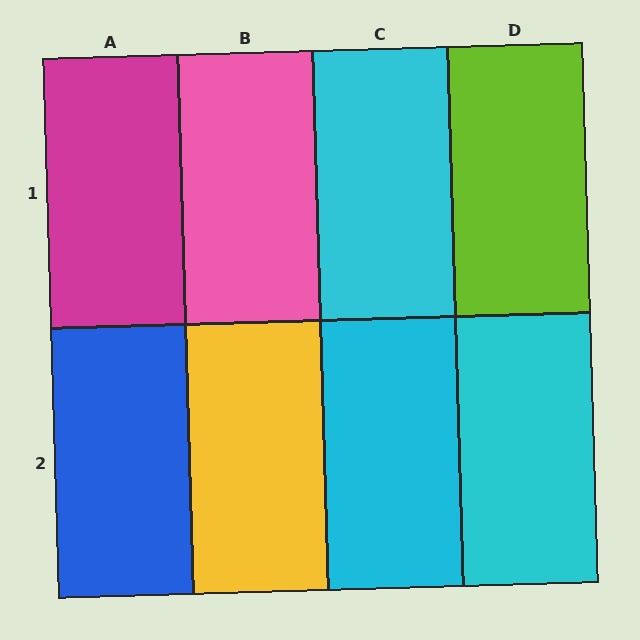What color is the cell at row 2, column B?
Yellow.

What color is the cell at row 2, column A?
Blue.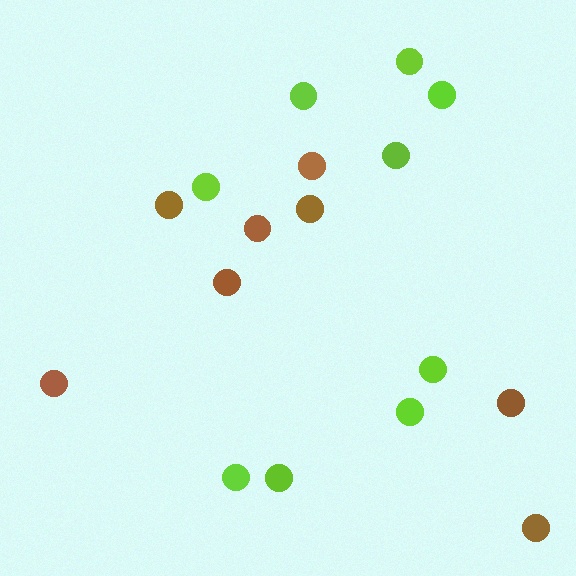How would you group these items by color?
There are 2 groups: one group of brown circles (8) and one group of lime circles (9).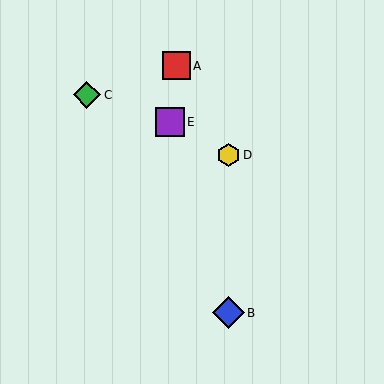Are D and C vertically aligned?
No, D is at x≈228 and C is at x≈87.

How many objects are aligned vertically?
2 objects (B, D) are aligned vertically.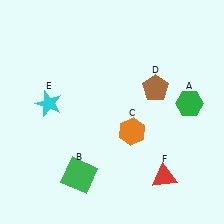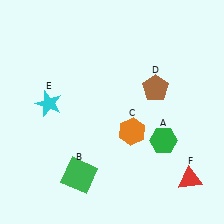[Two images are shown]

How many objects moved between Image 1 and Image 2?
2 objects moved between the two images.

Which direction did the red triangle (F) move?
The red triangle (F) moved right.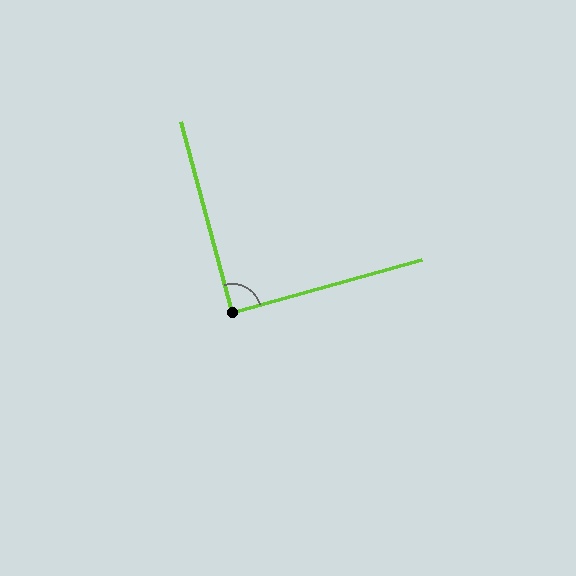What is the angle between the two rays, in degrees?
Approximately 90 degrees.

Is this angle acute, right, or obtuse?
It is approximately a right angle.